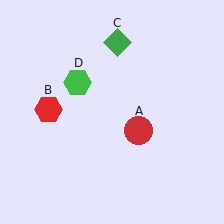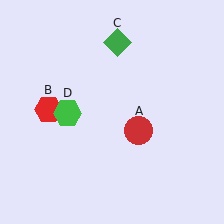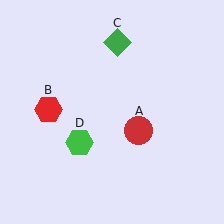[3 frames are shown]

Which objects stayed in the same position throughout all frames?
Red circle (object A) and red hexagon (object B) and green diamond (object C) remained stationary.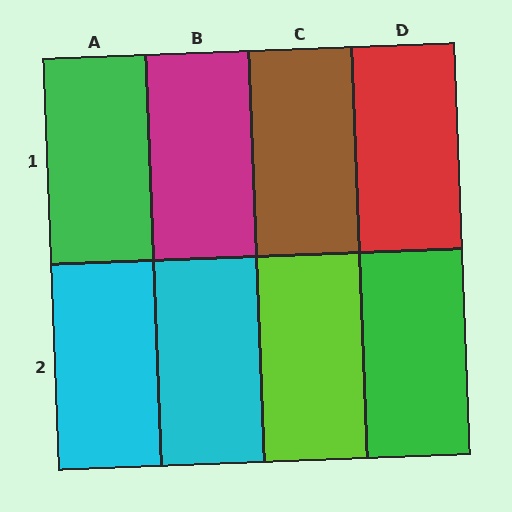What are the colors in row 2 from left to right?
Cyan, cyan, lime, green.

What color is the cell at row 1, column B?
Magenta.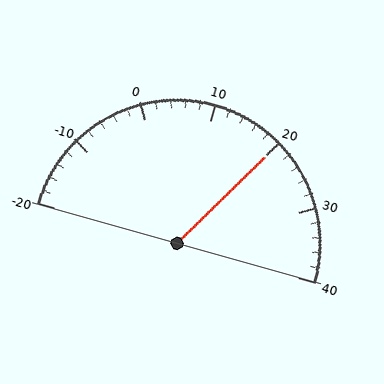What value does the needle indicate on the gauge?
The needle indicates approximately 20.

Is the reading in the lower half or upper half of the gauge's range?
The reading is in the upper half of the range (-20 to 40).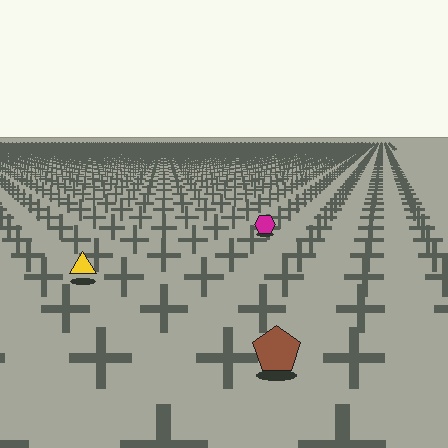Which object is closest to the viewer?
The brown pentagon is closest. The texture marks near it are larger and more spread out.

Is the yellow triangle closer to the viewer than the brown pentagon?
No. The brown pentagon is closer — you can tell from the texture gradient: the ground texture is coarser near it.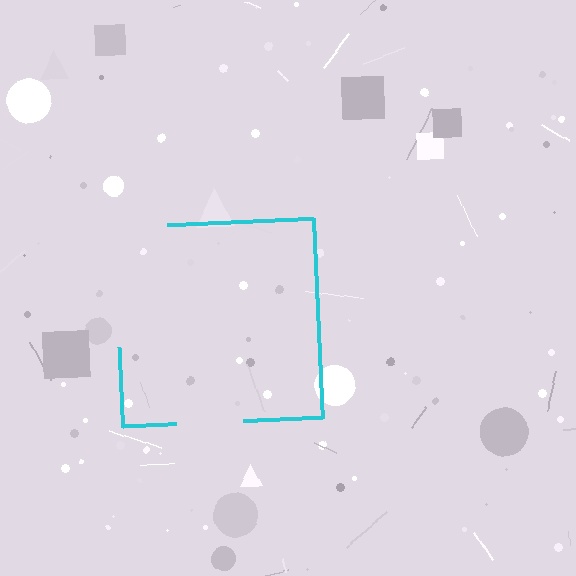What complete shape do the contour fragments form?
The contour fragments form a square.